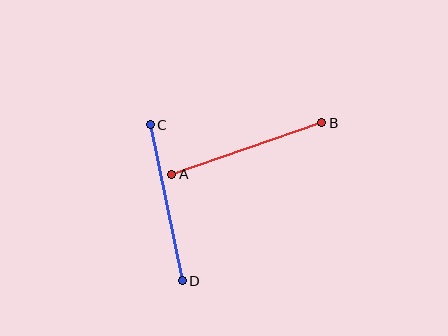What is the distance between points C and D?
The distance is approximately 159 pixels.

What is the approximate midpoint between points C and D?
The midpoint is at approximately (166, 203) pixels.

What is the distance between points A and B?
The distance is approximately 158 pixels.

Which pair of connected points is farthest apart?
Points C and D are farthest apart.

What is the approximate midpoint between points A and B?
The midpoint is at approximately (247, 148) pixels.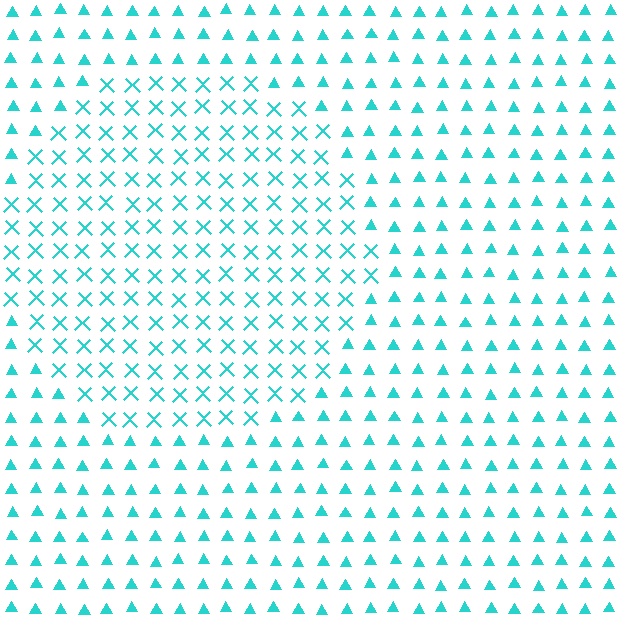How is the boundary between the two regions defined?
The boundary is defined by a change in element shape: X marks inside vs. triangles outside. All elements share the same color and spacing.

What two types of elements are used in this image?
The image uses X marks inside the circle region and triangles outside it.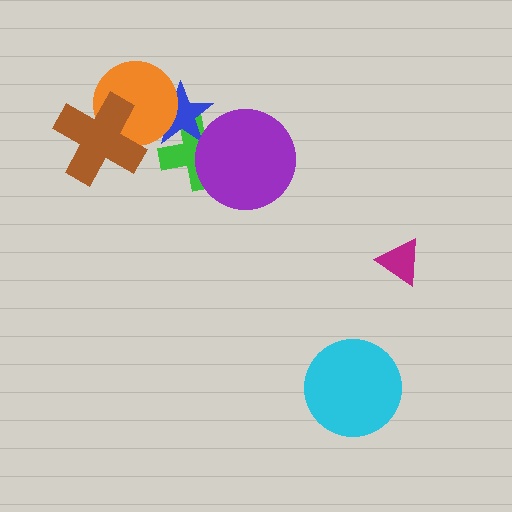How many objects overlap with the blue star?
2 objects overlap with the blue star.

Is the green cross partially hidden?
Yes, it is partially covered by another shape.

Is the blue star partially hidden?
Yes, it is partially covered by another shape.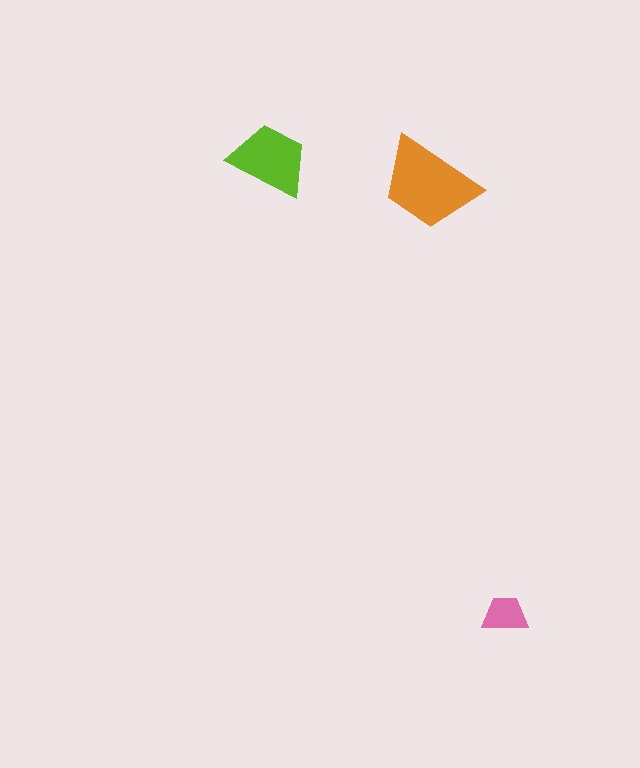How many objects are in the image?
There are 3 objects in the image.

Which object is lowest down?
The pink trapezoid is bottommost.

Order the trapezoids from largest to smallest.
the orange one, the lime one, the pink one.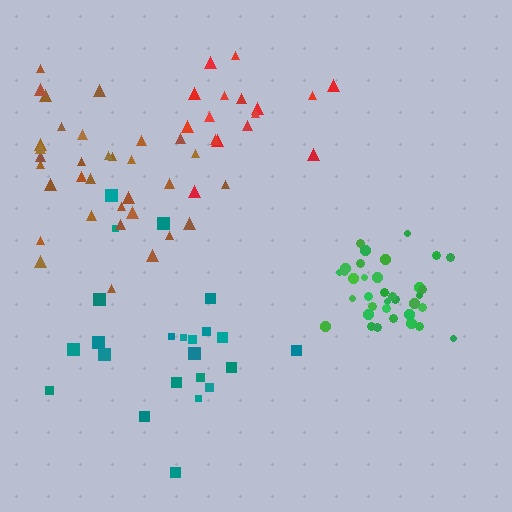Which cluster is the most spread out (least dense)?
Teal.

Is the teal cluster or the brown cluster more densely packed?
Brown.